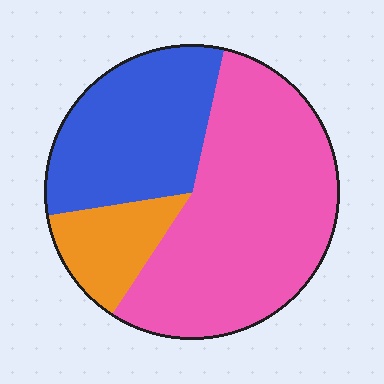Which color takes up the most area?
Pink, at roughly 55%.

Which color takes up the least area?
Orange, at roughly 15%.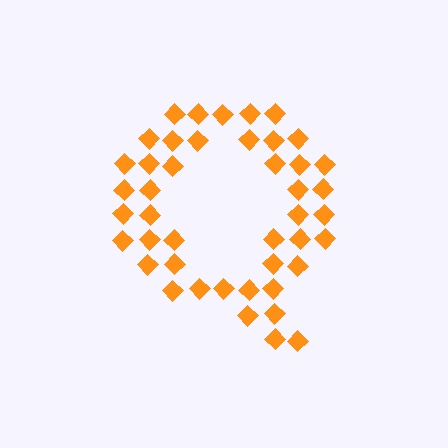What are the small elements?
The small elements are diamonds.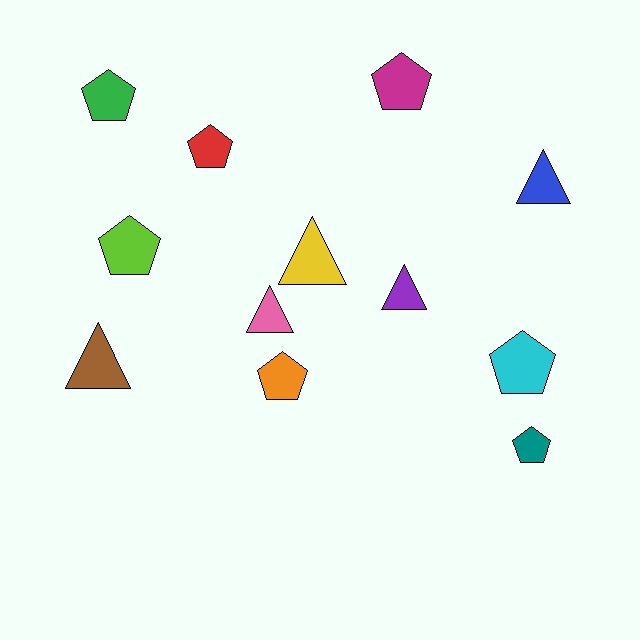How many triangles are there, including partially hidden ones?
There are 5 triangles.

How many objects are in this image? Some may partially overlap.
There are 12 objects.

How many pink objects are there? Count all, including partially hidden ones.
There is 1 pink object.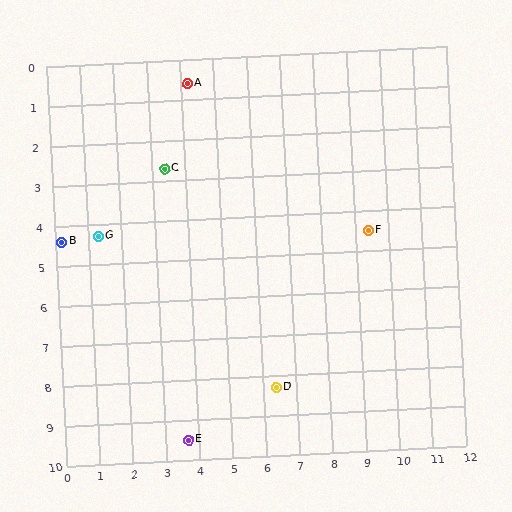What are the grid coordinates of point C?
Point C is at approximately (3.4, 2.7).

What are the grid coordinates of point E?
Point E is at approximately (3.7, 9.5).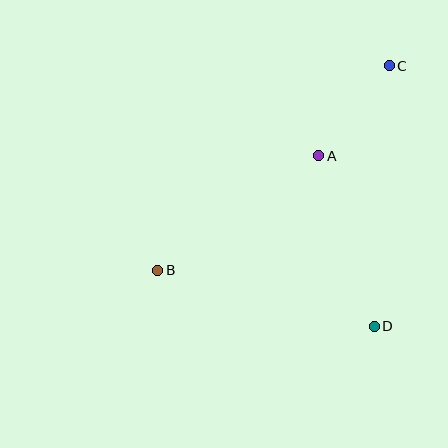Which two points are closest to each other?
Points A and C are closest to each other.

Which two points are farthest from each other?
Points B and C are farthest from each other.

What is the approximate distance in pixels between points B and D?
The distance between B and D is approximately 224 pixels.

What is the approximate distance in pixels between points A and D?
The distance between A and D is approximately 180 pixels.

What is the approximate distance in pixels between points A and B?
The distance between A and B is approximately 198 pixels.